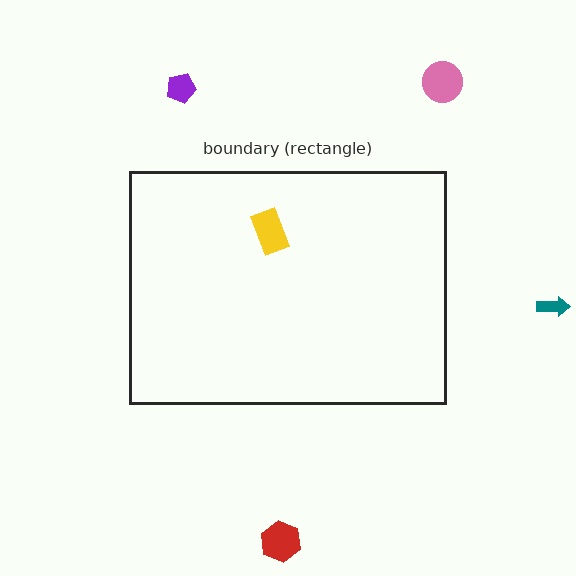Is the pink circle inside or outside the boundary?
Outside.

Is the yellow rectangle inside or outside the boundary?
Inside.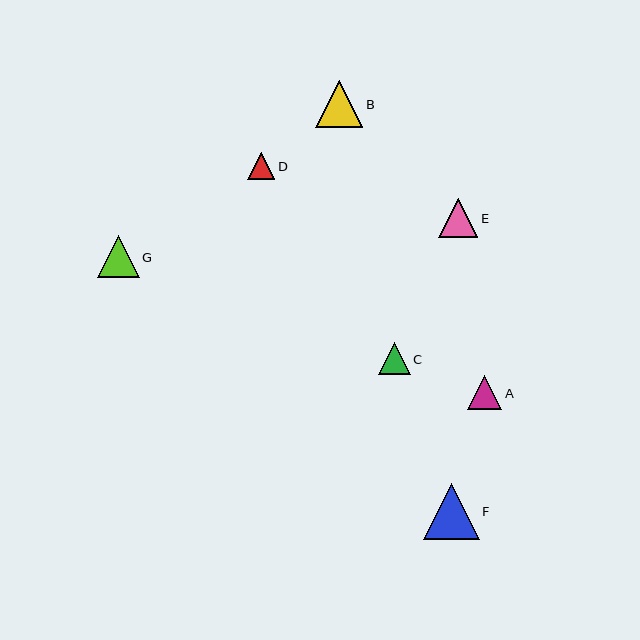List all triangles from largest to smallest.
From largest to smallest: F, B, G, E, A, C, D.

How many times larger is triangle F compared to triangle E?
Triangle F is approximately 1.4 times the size of triangle E.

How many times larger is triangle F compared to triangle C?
Triangle F is approximately 1.8 times the size of triangle C.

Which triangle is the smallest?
Triangle D is the smallest with a size of approximately 27 pixels.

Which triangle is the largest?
Triangle F is the largest with a size of approximately 56 pixels.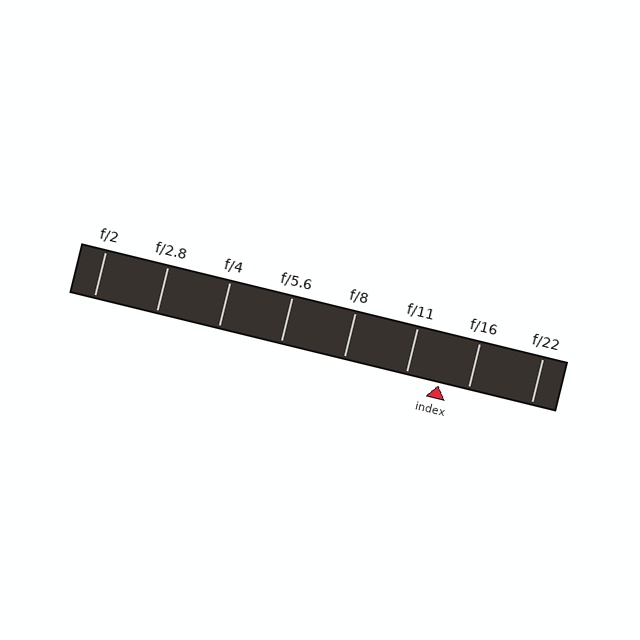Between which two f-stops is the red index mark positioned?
The index mark is between f/11 and f/16.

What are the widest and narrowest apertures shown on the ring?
The widest aperture shown is f/2 and the narrowest is f/22.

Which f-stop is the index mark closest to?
The index mark is closest to f/16.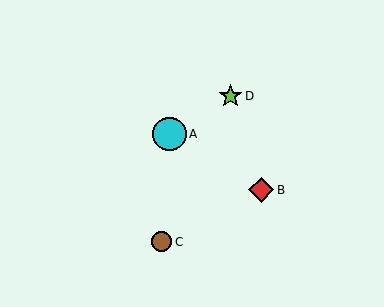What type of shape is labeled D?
Shape D is a lime star.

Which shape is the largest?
The cyan circle (labeled A) is the largest.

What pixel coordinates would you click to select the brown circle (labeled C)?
Click at (161, 242) to select the brown circle C.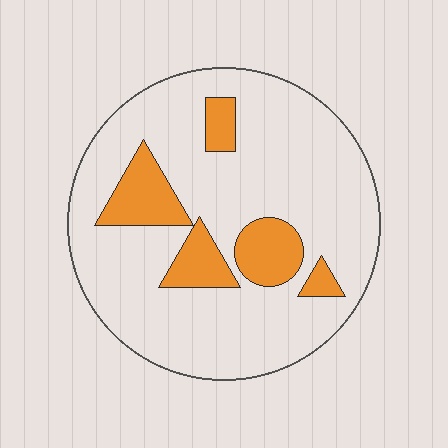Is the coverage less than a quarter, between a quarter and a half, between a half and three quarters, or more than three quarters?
Less than a quarter.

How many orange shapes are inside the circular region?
5.